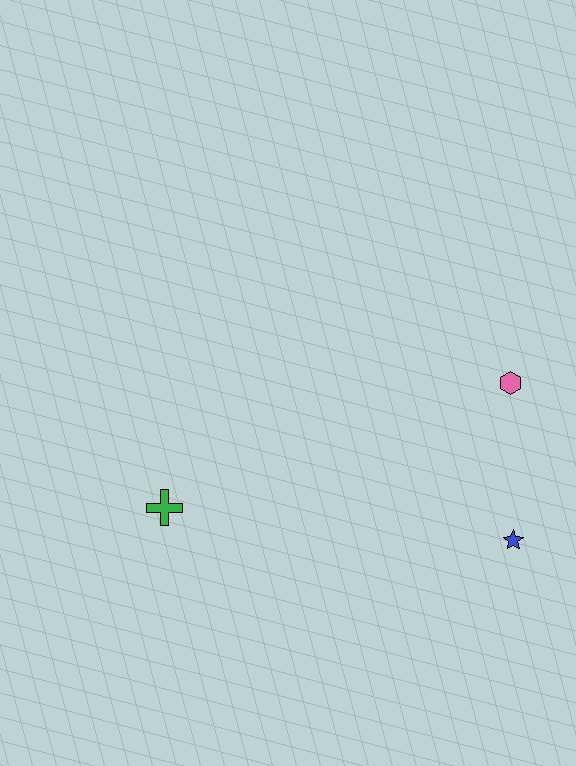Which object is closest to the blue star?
The pink hexagon is closest to the blue star.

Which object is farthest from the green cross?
The pink hexagon is farthest from the green cross.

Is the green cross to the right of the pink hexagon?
No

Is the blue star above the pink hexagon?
No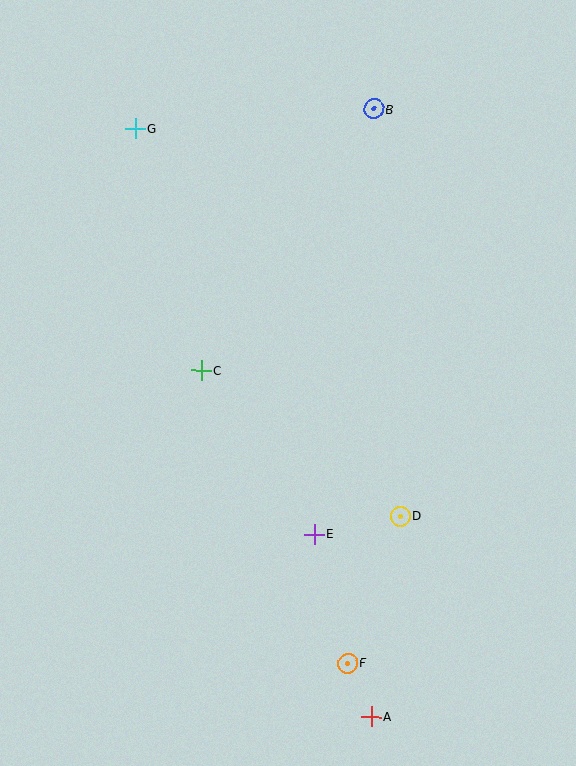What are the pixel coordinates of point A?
Point A is at (372, 717).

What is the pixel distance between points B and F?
The distance between B and F is 555 pixels.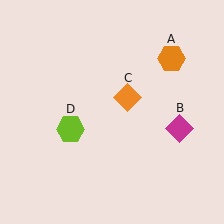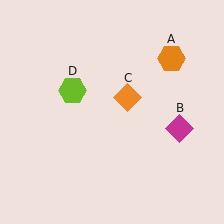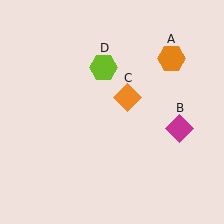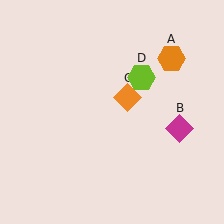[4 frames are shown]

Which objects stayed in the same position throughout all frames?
Orange hexagon (object A) and magenta diamond (object B) and orange diamond (object C) remained stationary.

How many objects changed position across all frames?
1 object changed position: lime hexagon (object D).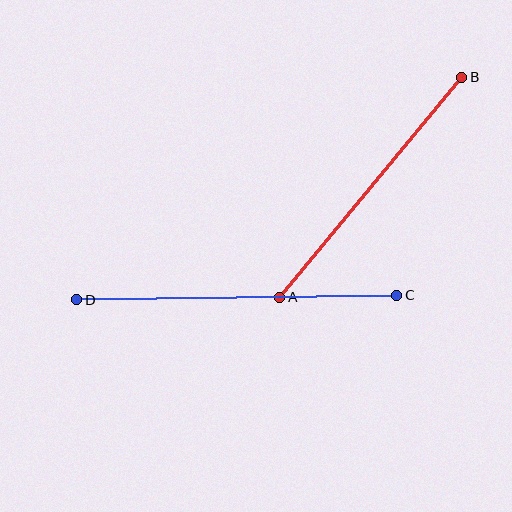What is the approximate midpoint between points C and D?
The midpoint is at approximately (237, 298) pixels.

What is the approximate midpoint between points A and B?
The midpoint is at approximately (371, 187) pixels.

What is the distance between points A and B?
The distance is approximately 286 pixels.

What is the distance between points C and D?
The distance is approximately 320 pixels.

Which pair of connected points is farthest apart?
Points C and D are farthest apart.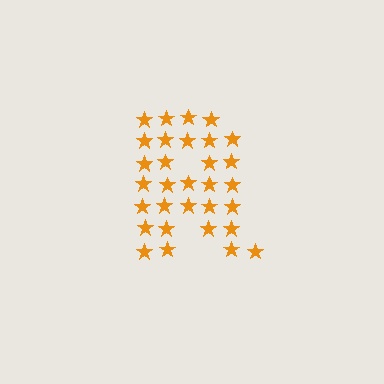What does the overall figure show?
The overall figure shows the letter R.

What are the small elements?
The small elements are stars.